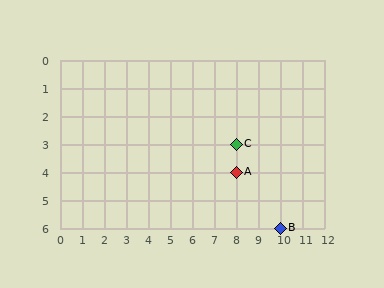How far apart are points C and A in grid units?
Points C and A are 1 row apart.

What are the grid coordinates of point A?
Point A is at grid coordinates (8, 4).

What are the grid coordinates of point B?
Point B is at grid coordinates (10, 6).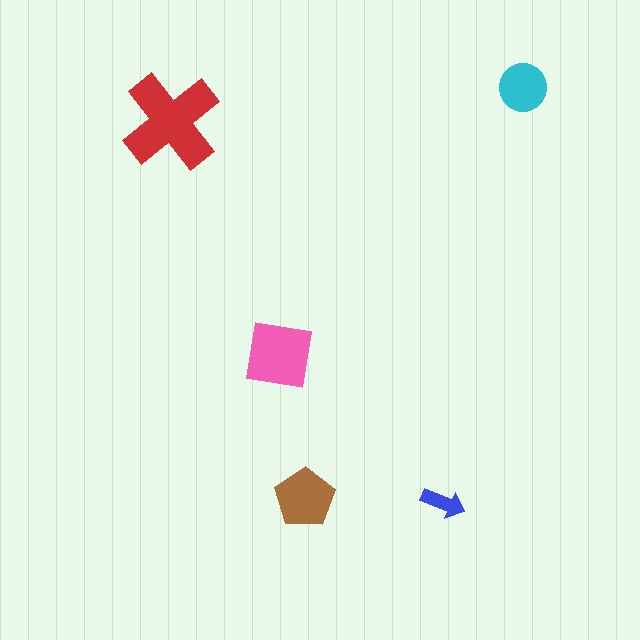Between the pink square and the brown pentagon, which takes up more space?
The pink square.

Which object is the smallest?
The blue arrow.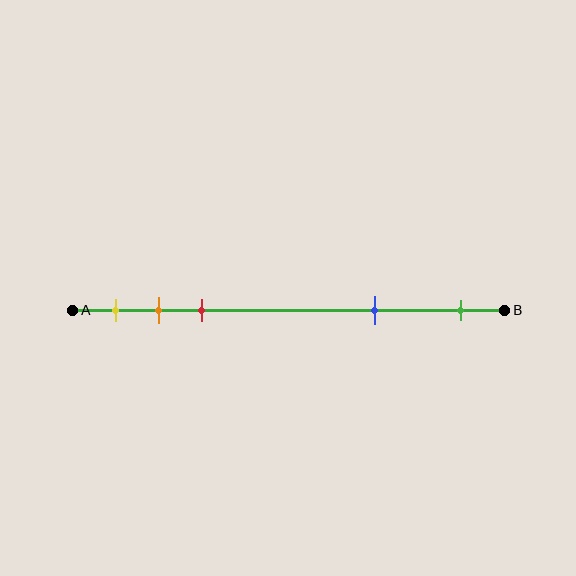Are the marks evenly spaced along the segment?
No, the marks are not evenly spaced.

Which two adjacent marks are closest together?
The orange and red marks are the closest adjacent pair.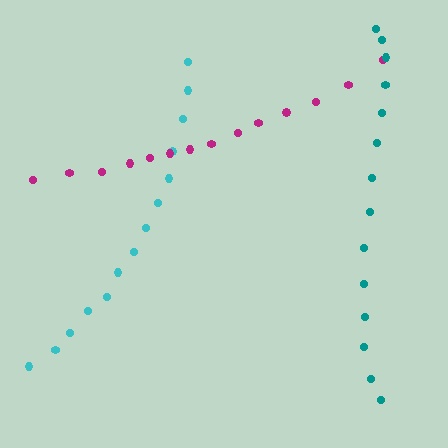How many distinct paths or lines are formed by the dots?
There are 3 distinct paths.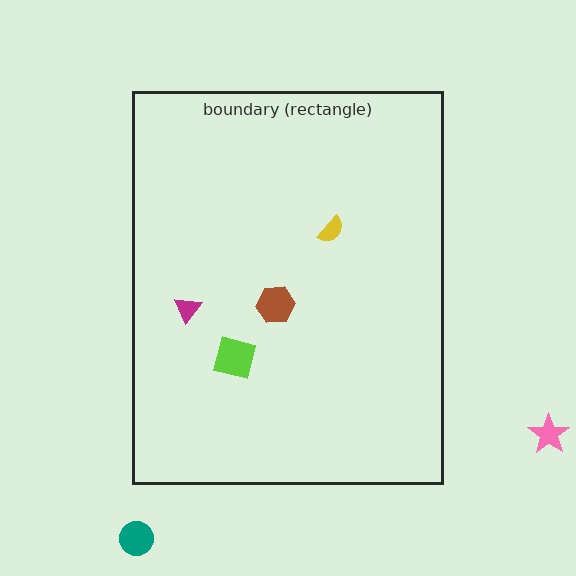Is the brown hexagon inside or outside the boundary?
Inside.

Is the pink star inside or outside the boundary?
Outside.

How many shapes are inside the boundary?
4 inside, 2 outside.